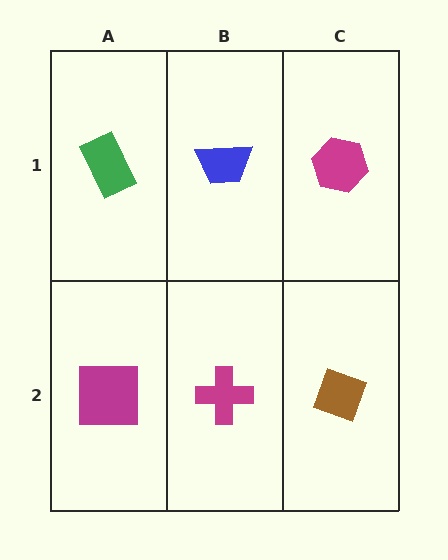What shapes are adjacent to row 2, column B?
A blue trapezoid (row 1, column B), a magenta square (row 2, column A), a brown diamond (row 2, column C).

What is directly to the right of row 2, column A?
A magenta cross.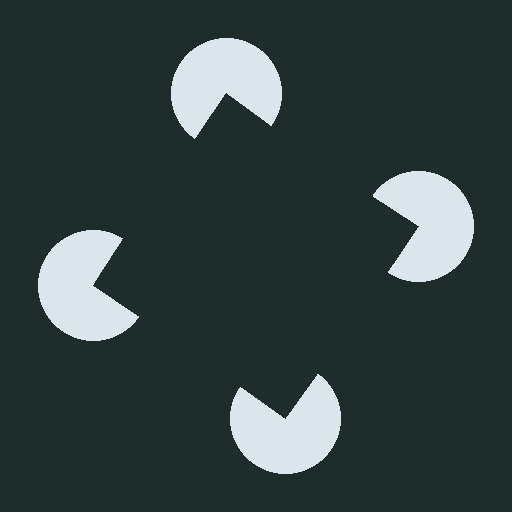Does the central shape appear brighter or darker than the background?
It typically appears slightly darker than the background, even though no actual brightness change is drawn.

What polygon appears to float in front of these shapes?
An illusory square — its edges are inferred from the aligned wedge cuts in the pac-man discs, not physically drawn.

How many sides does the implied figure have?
4 sides.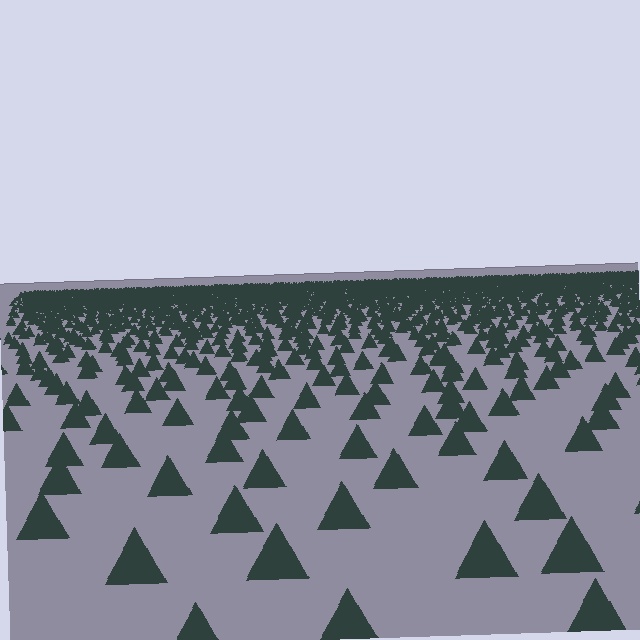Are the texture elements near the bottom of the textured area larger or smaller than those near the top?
Larger. Near the bottom, elements are closer to the viewer and appear at a bigger on-screen size.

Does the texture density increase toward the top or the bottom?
Density increases toward the top.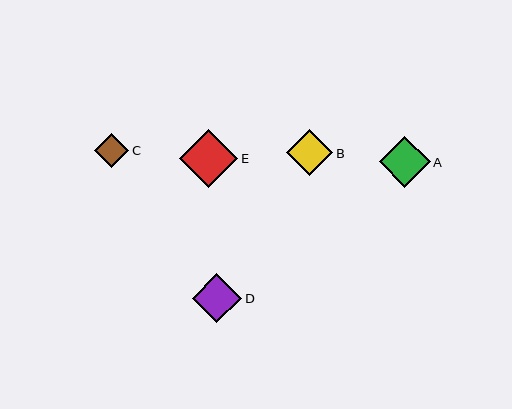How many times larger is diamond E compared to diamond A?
Diamond E is approximately 1.1 times the size of diamond A.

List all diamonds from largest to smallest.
From largest to smallest: E, A, D, B, C.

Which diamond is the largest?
Diamond E is the largest with a size of approximately 58 pixels.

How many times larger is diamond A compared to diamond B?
Diamond A is approximately 1.1 times the size of diamond B.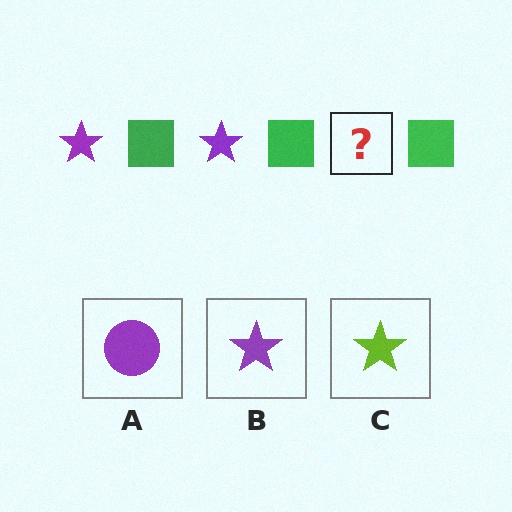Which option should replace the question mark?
Option B.